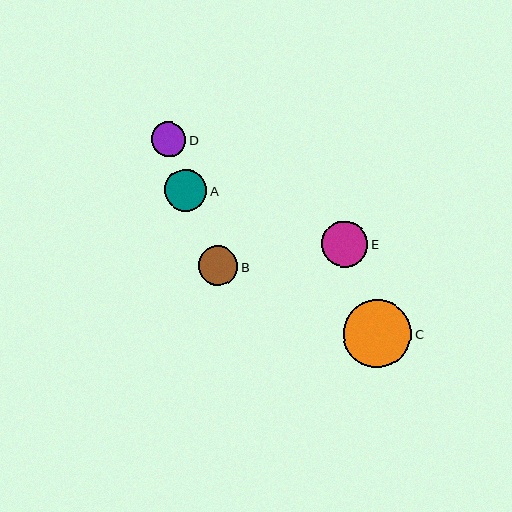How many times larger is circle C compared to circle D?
Circle C is approximately 2.0 times the size of circle D.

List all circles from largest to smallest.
From largest to smallest: C, E, A, B, D.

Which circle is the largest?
Circle C is the largest with a size of approximately 68 pixels.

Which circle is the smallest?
Circle D is the smallest with a size of approximately 34 pixels.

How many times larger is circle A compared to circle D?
Circle A is approximately 1.2 times the size of circle D.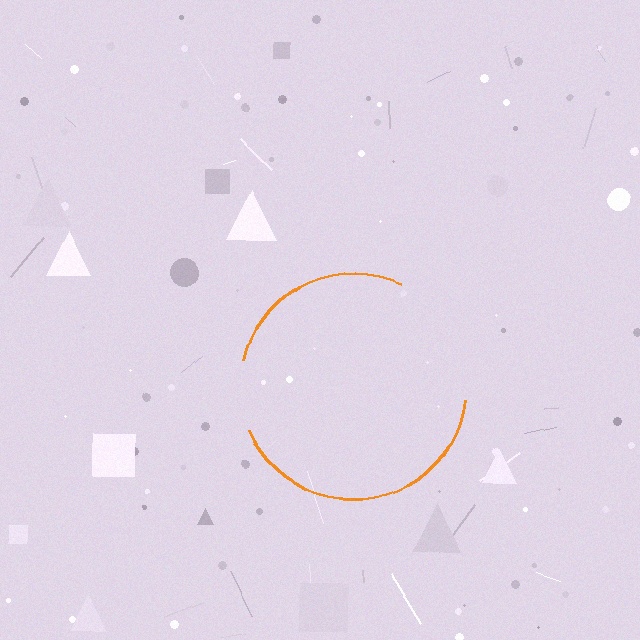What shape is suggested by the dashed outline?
The dashed outline suggests a circle.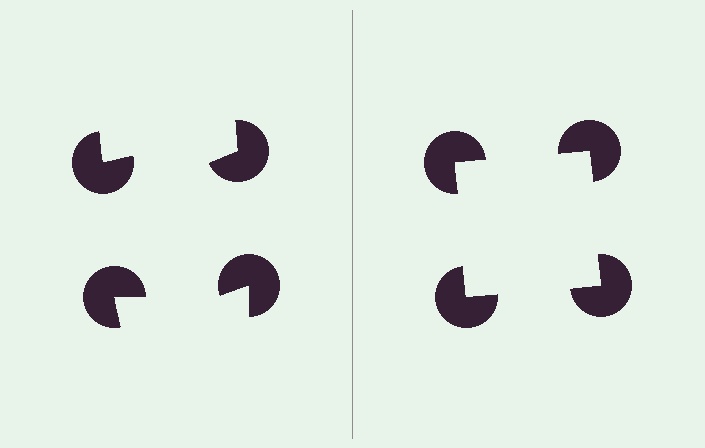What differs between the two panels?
The pac-man discs are positioned identically on both sides; only the wedge orientations differ. On the right they align to a square; on the left they are misaligned.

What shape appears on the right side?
An illusory square.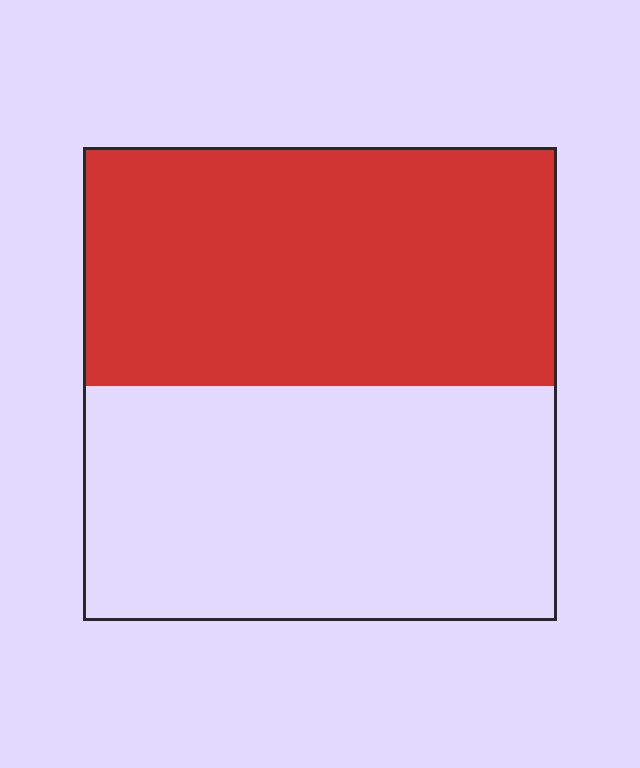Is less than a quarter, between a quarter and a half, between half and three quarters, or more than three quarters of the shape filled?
Between half and three quarters.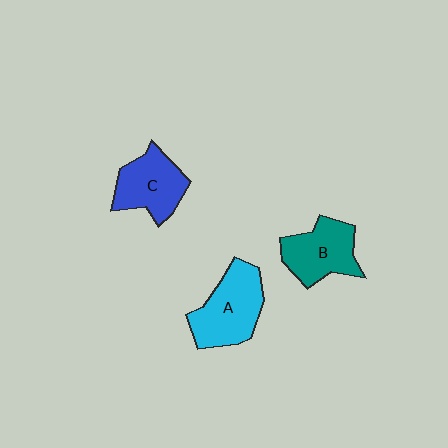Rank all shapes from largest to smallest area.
From largest to smallest: A (cyan), B (teal), C (blue).